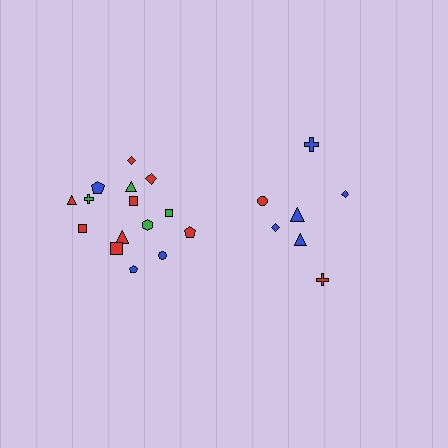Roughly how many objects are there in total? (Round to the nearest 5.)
Roughly 20 objects in total.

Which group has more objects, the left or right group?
The left group.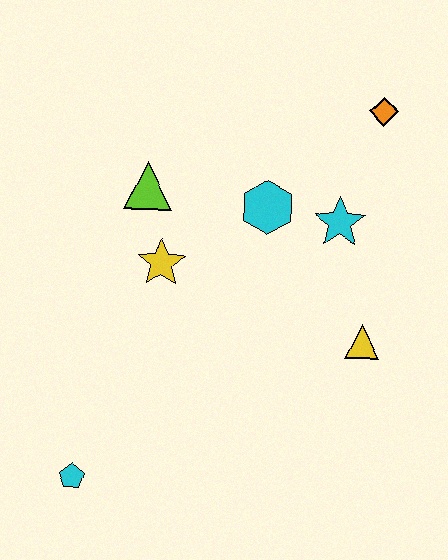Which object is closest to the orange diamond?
The cyan star is closest to the orange diamond.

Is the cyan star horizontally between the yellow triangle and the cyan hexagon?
Yes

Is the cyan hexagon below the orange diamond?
Yes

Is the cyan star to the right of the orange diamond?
No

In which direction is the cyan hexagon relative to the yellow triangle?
The cyan hexagon is above the yellow triangle.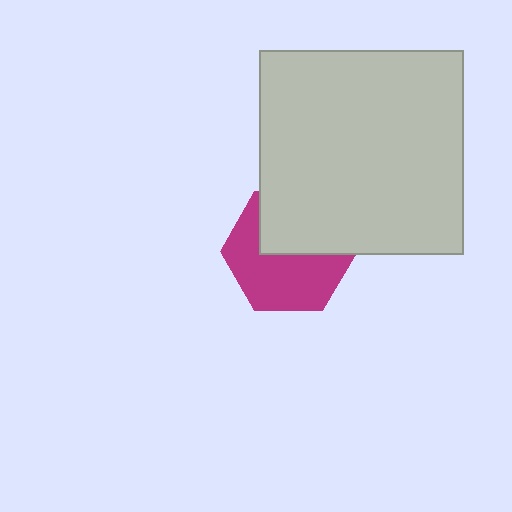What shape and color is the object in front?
The object in front is a light gray square.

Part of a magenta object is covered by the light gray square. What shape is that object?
It is a hexagon.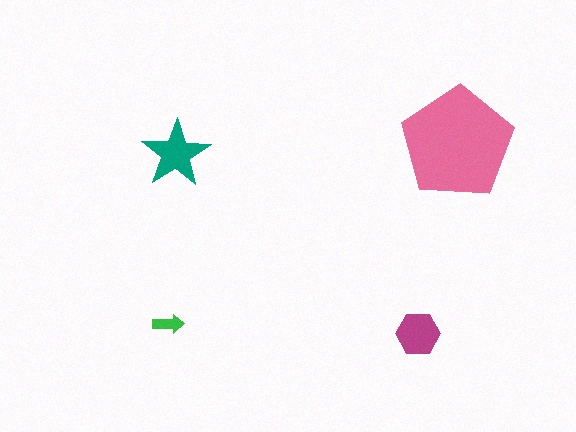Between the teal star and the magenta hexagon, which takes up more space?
The teal star.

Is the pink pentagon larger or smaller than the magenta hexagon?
Larger.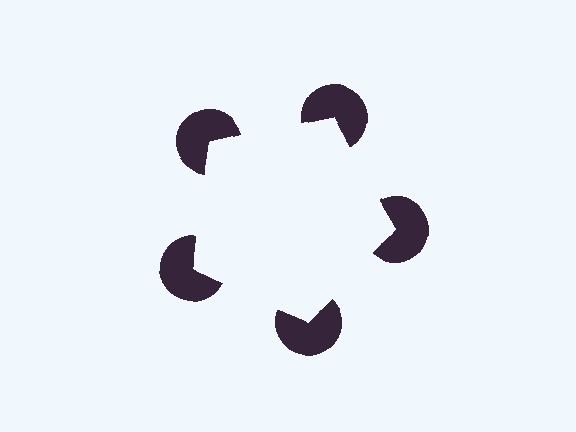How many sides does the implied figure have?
5 sides.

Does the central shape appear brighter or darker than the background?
It typically appears slightly brighter than the background, even though no actual brightness change is drawn.